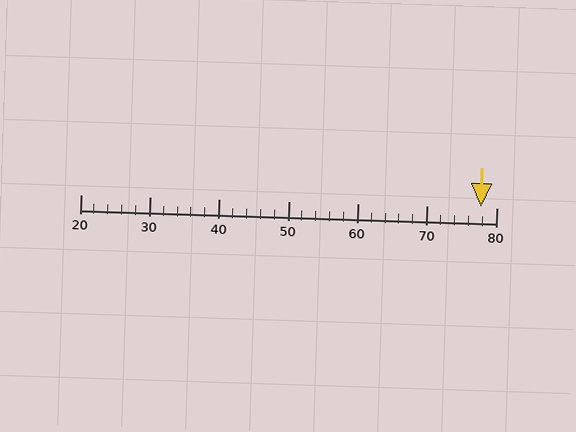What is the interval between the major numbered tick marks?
The major tick marks are spaced 10 units apart.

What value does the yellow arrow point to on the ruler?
The yellow arrow points to approximately 78.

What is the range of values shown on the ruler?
The ruler shows values from 20 to 80.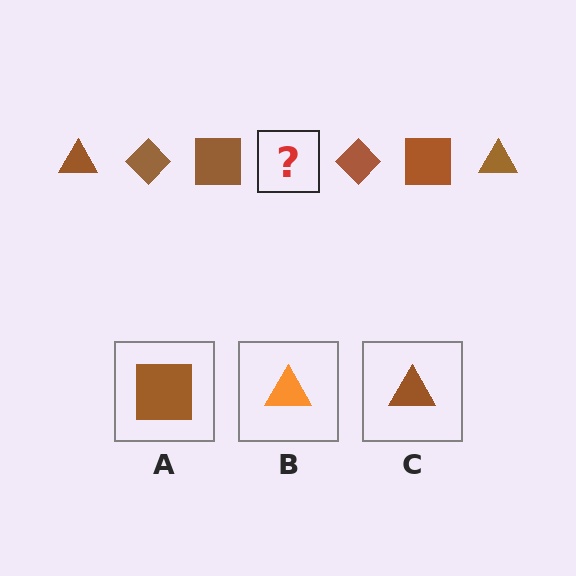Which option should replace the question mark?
Option C.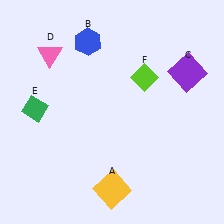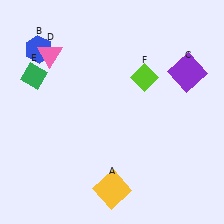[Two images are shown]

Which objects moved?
The objects that moved are: the blue hexagon (B), the green diamond (E).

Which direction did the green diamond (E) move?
The green diamond (E) moved up.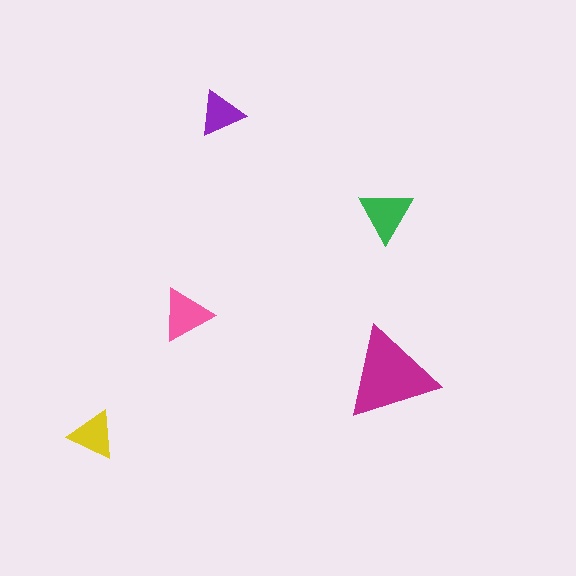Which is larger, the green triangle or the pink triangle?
The green one.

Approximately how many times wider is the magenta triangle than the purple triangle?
About 2 times wider.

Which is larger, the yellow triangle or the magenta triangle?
The magenta one.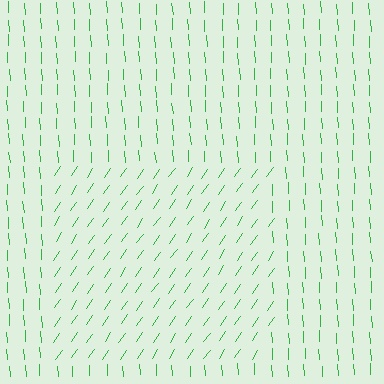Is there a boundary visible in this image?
Yes, there is a texture boundary formed by a change in line orientation.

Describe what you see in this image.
The image is filled with small green line segments. A rectangle region in the image has lines oriented differently from the surrounding lines, creating a visible texture boundary.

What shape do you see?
I see a rectangle.